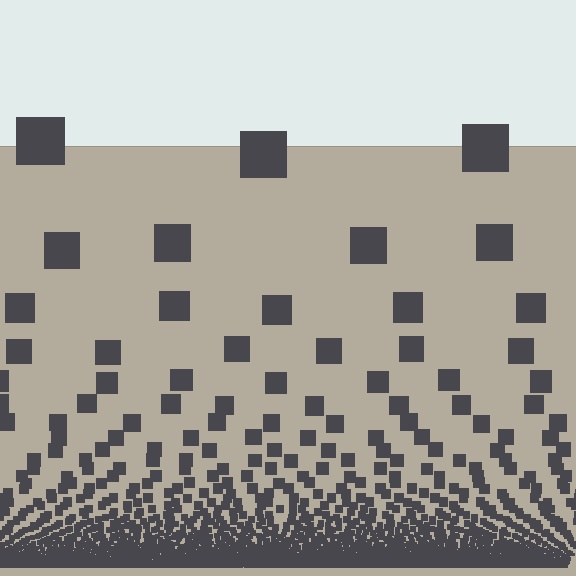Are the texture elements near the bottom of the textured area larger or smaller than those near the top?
Smaller. The gradient is inverted — elements near the bottom are smaller and denser.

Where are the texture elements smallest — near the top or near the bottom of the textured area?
Near the bottom.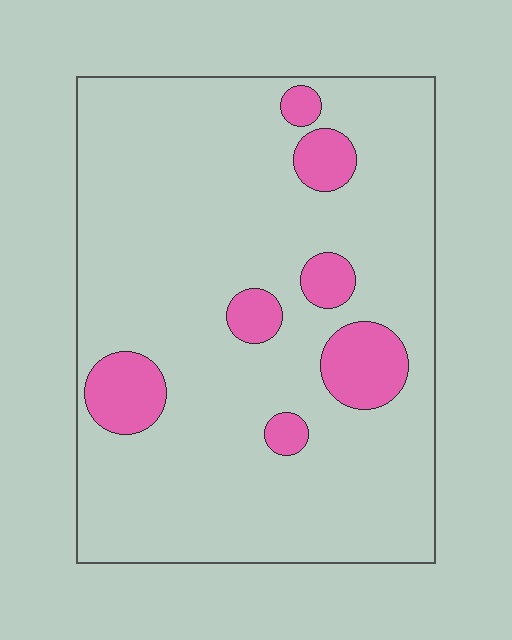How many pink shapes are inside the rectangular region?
7.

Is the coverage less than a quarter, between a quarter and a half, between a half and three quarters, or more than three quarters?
Less than a quarter.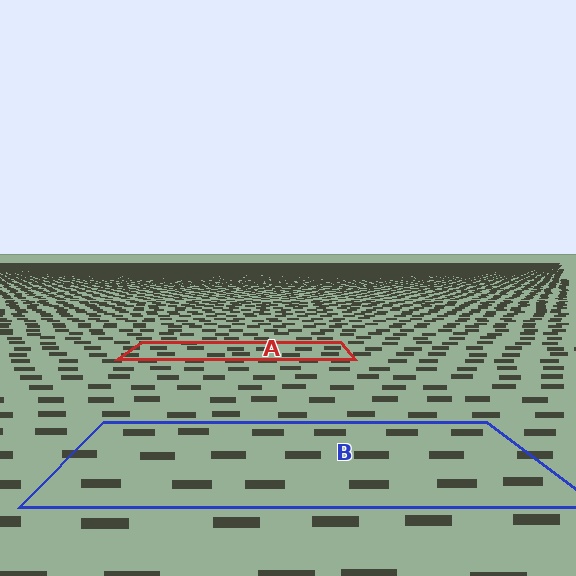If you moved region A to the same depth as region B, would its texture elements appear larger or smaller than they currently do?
They would appear larger. At a closer depth, the same texture elements are projected at a bigger on-screen size.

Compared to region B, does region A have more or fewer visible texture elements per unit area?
Region A has more texture elements per unit area — they are packed more densely because it is farther away.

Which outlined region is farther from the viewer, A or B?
Region A is farther from the viewer — the texture elements inside it appear smaller and more densely packed.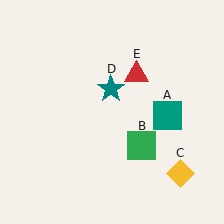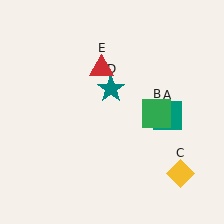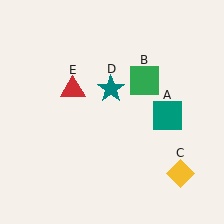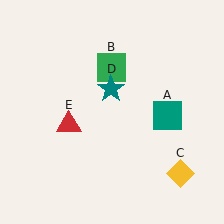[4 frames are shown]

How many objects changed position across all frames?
2 objects changed position: green square (object B), red triangle (object E).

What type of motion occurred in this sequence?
The green square (object B), red triangle (object E) rotated counterclockwise around the center of the scene.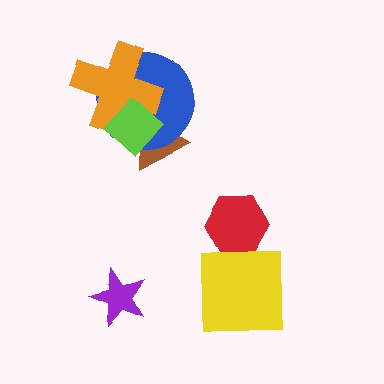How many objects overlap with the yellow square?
0 objects overlap with the yellow square.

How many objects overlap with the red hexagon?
0 objects overlap with the red hexagon.